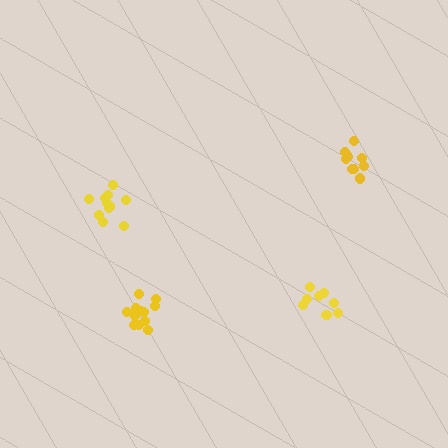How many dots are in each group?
Group 1: 8 dots, Group 2: 12 dots, Group 3: 10 dots, Group 4: 13 dots (43 total).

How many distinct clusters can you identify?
There are 4 distinct clusters.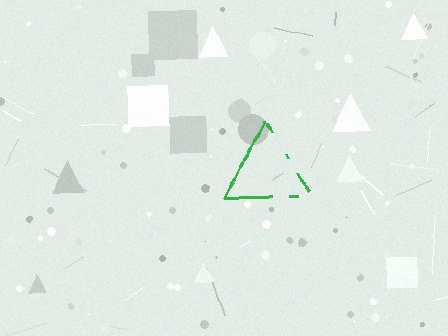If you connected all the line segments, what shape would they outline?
They would outline a triangle.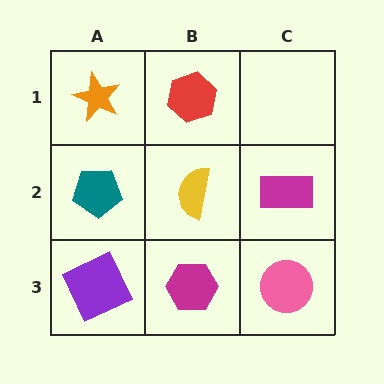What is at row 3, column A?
A purple square.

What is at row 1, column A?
An orange star.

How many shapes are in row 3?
3 shapes.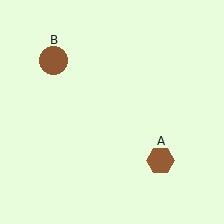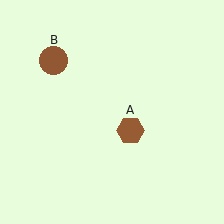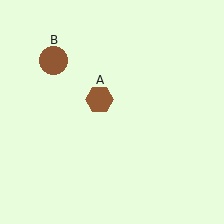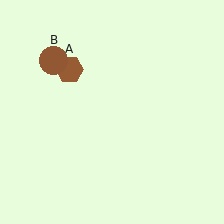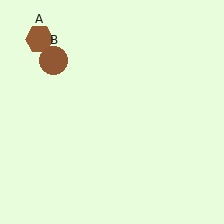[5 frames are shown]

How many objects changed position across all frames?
1 object changed position: brown hexagon (object A).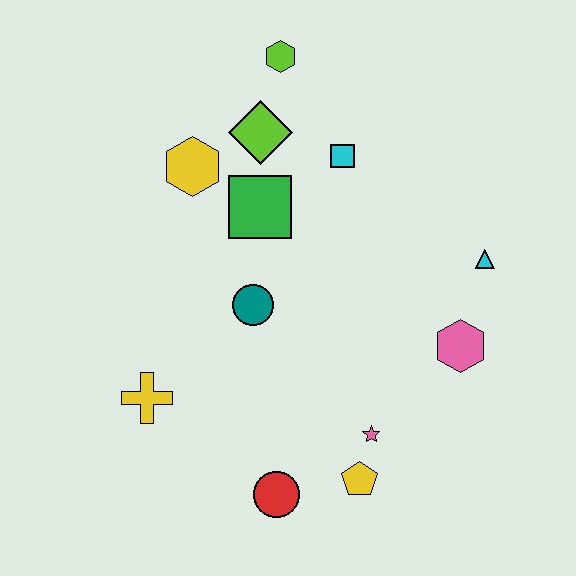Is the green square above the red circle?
Yes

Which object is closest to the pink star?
The yellow pentagon is closest to the pink star.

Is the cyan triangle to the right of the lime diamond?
Yes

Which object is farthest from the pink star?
The lime hexagon is farthest from the pink star.